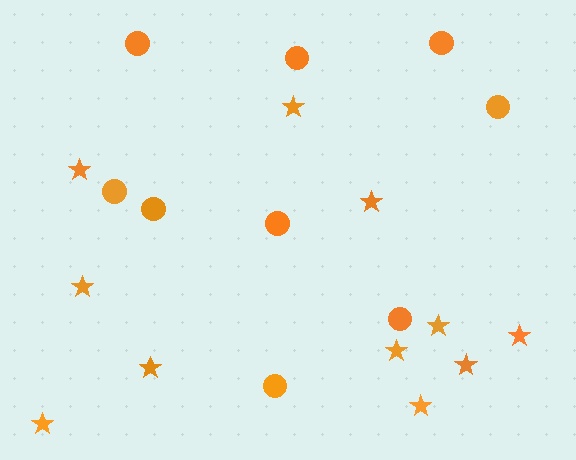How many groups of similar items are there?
There are 2 groups: one group of circles (9) and one group of stars (11).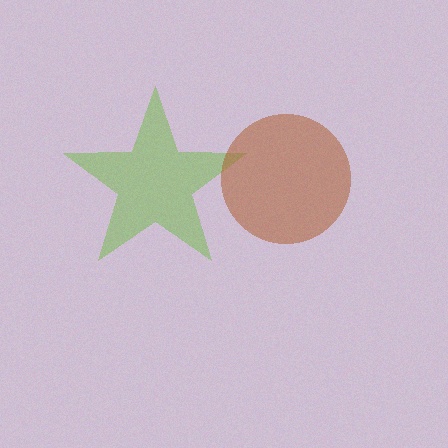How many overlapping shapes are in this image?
There are 2 overlapping shapes in the image.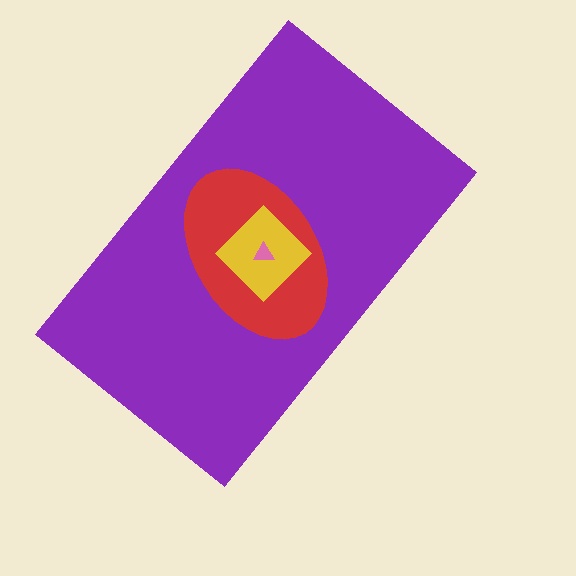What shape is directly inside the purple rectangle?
The red ellipse.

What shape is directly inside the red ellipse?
The yellow diamond.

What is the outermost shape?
The purple rectangle.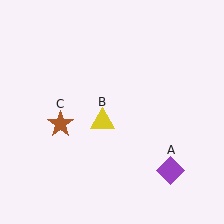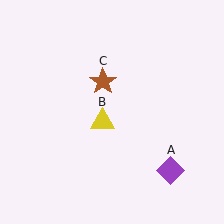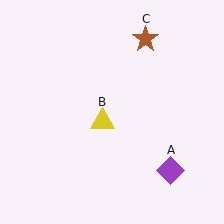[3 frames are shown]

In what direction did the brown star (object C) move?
The brown star (object C) moved up and to the right.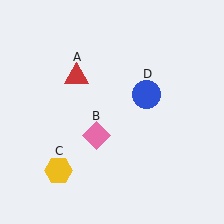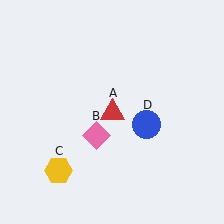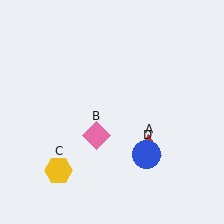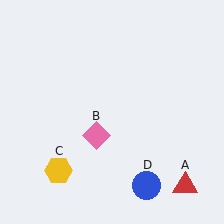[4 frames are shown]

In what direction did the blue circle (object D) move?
The blue circle (object D) moved down.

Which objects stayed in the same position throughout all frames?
Pink diamond (object B) and yellow hexagon (object C) remained stationary.